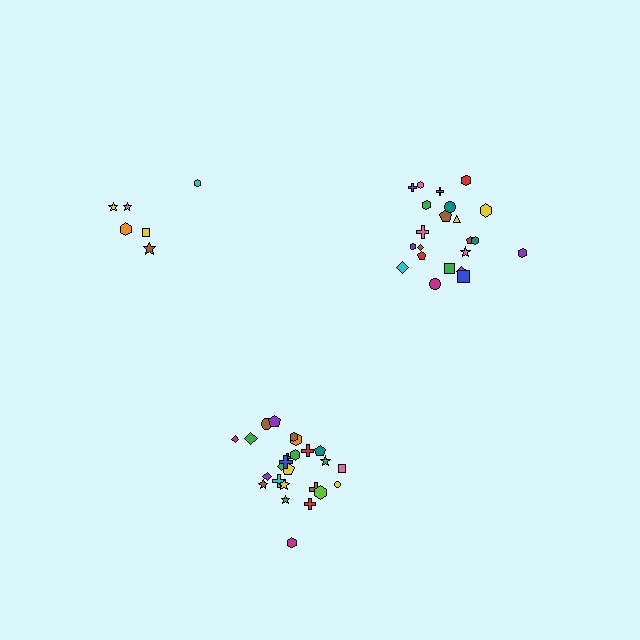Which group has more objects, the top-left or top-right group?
The top-right group.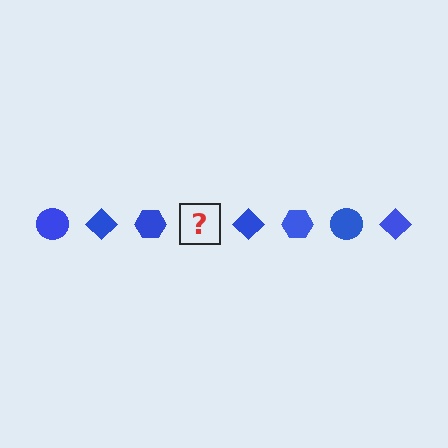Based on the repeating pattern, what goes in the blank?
The blank should be a blue circle.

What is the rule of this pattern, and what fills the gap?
The rule is that the pattern cycles through circle, diamond, hexagon shapes in blue. The gap should be filled with a blue circle.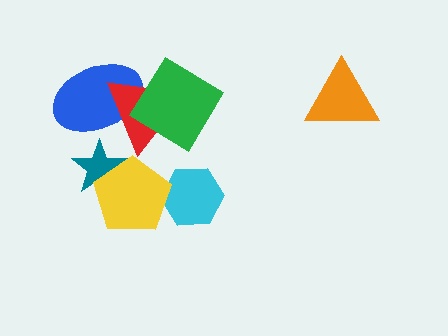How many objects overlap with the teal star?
1 object overlaps with the teal star.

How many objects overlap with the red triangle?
2 objects overlap with the red triangle.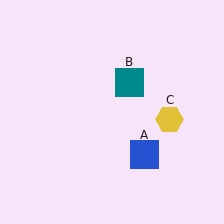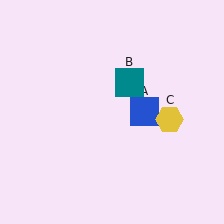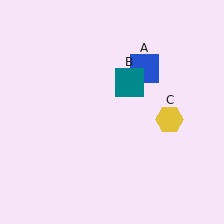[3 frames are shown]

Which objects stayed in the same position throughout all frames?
Teal square (object B) and yellow hexagon (object C) remained stationary.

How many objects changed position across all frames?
1 object changed position: blue square (object A).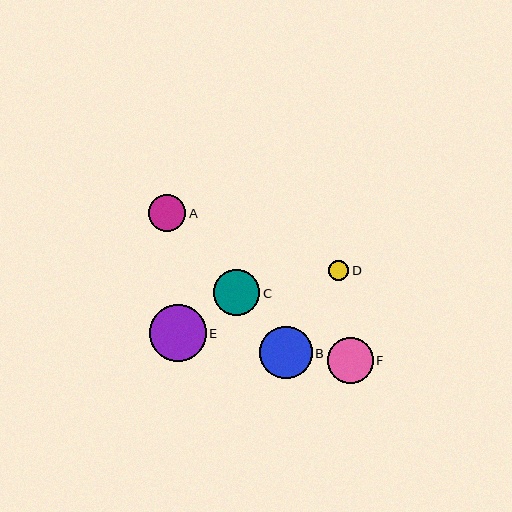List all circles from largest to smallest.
From largest to smallest: E, B, C, F, A, D.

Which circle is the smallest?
Circle D is the smallest with a size of approximately 21 pixels.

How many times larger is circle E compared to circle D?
Circle E is approximately 2.8 times the size of circle D.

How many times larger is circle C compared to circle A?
Circle C is approximately 1.3 times the size of circle A.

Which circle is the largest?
Circle E is the largest with a size of approximately 57 pixels.